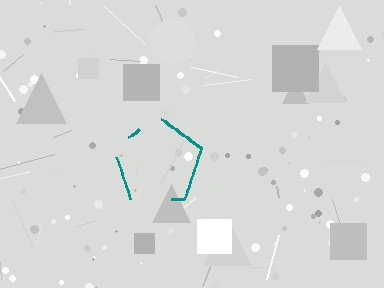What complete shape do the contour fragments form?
The contour fragments form a pentagon.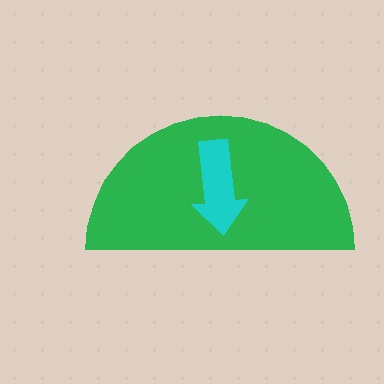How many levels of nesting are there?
2.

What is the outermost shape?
The green semicircle.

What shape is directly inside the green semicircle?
The cyan arrow.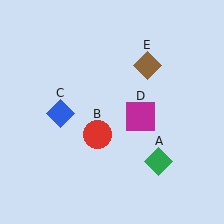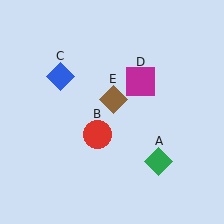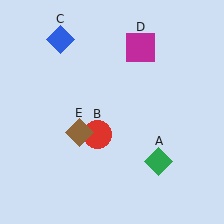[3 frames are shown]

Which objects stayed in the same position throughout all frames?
Green diamond (object A) and red circle (object B) remained stationary.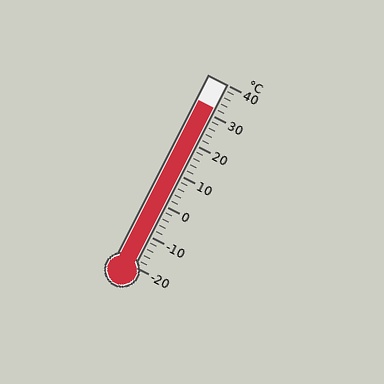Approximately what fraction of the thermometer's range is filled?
The thermometer is filled to approximately 85% of its range.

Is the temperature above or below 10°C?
The temperature is above 10°C.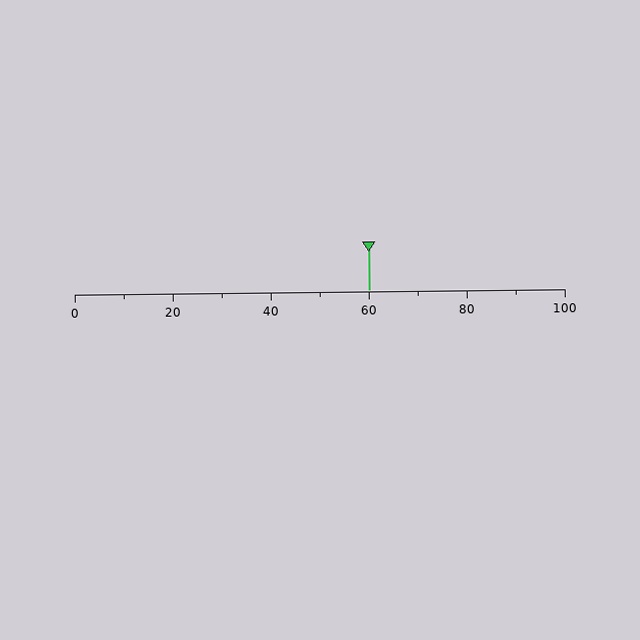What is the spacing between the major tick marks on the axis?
The major ticks are spaced 20 apart.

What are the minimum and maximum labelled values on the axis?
The axis runs from 0 to 100.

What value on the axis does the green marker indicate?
The marker indicates approximately 60.